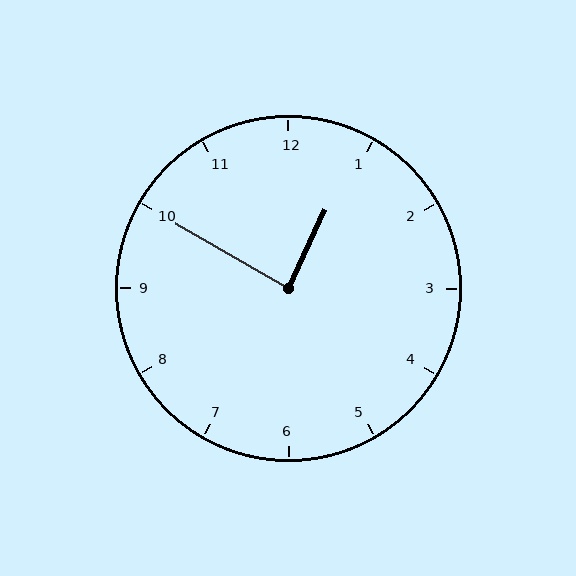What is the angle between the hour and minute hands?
Approximately 85 degrees.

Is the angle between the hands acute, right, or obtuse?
It is right.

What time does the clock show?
12:50.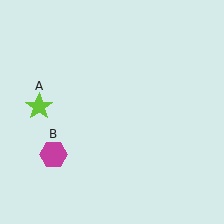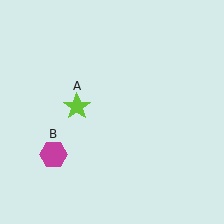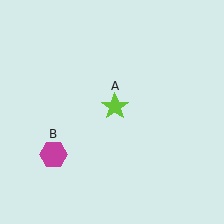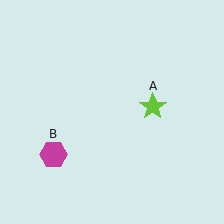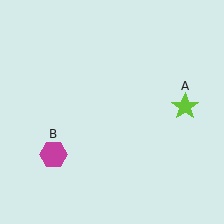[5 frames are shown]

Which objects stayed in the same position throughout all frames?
Magenta hexagon (object B) remained stationary.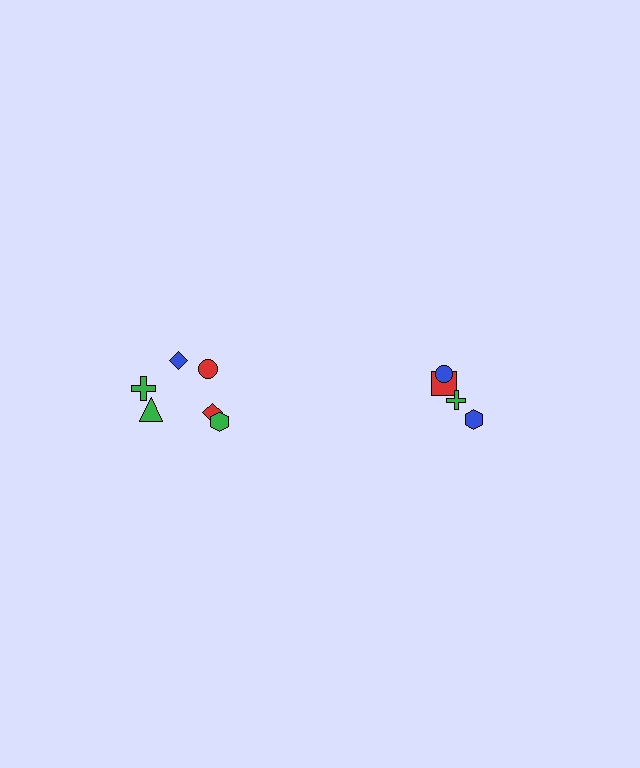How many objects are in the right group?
There are 4 objects.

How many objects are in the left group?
There are 6 objects.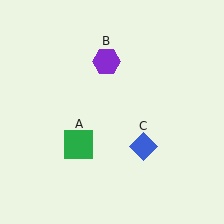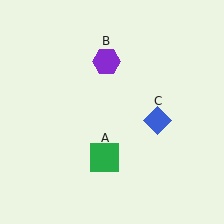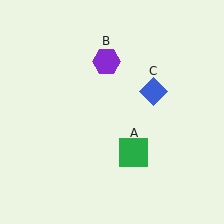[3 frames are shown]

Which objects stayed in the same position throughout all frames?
Purple hexagon (object B) remained stationary.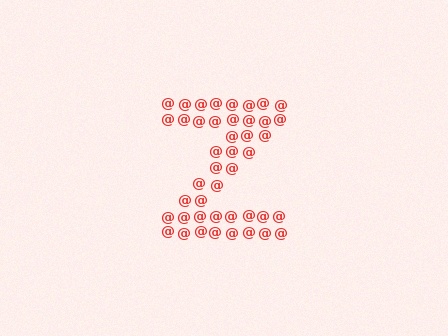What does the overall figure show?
The overall figure shows the letter Z.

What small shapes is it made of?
It is made of small at signs.